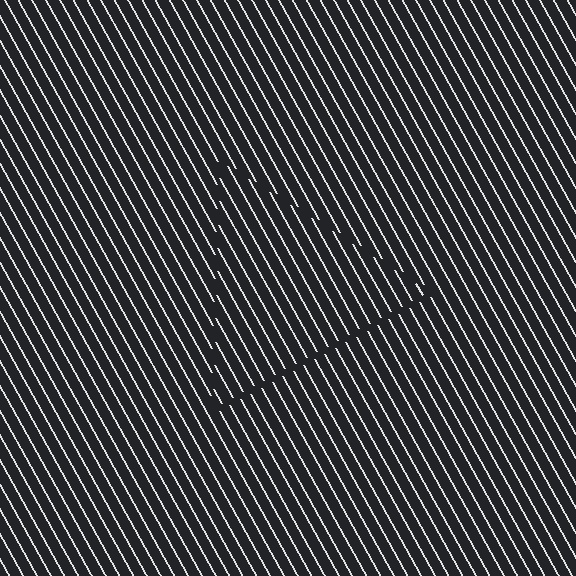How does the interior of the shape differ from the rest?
The interior of the shape contains the same grating, shifted by half a period — the contour is defined by the phase discontinuity where line-ends from the inner and outer gratings abut.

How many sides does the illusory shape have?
3 sides — the line-ends trace a triangle.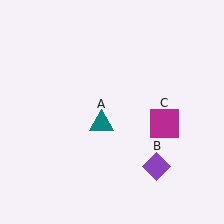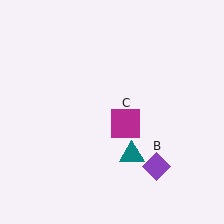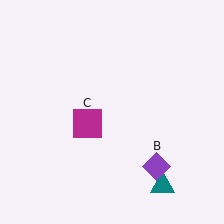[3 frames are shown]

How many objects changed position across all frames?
2 objects changed position: teal triangle (object A), magenta square (object C).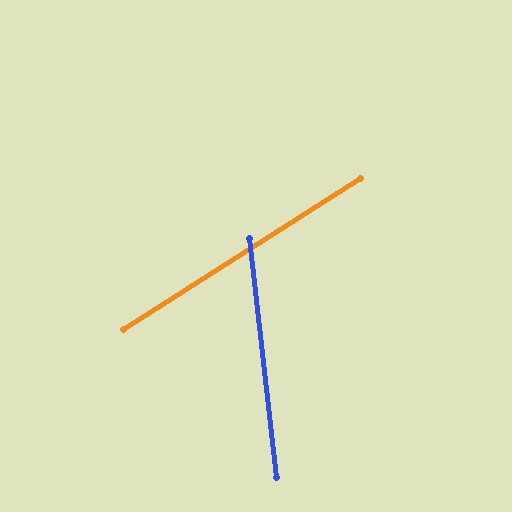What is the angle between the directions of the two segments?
Approximately 64 degrees.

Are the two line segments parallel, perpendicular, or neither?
Neither parallel nor perpendicular — they differ by about 64°.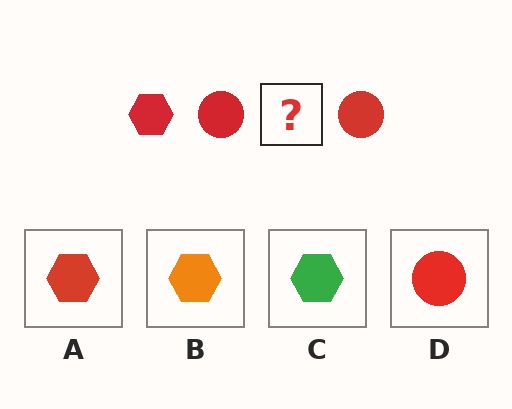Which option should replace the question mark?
Option A.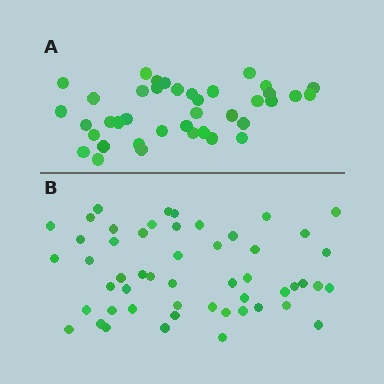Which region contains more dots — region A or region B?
Region B (the bottom region) has more dots.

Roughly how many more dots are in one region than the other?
Region B has approximately 15 more dots than region A.